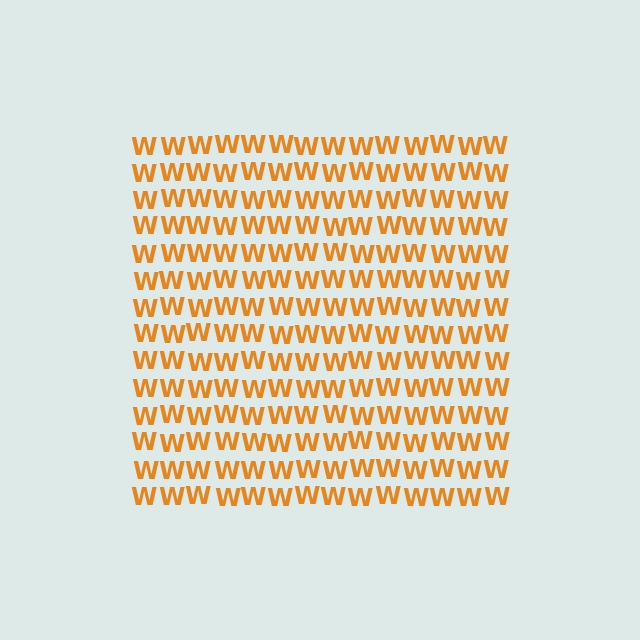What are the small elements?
The small elements are letter W's.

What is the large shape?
The large shape is a square.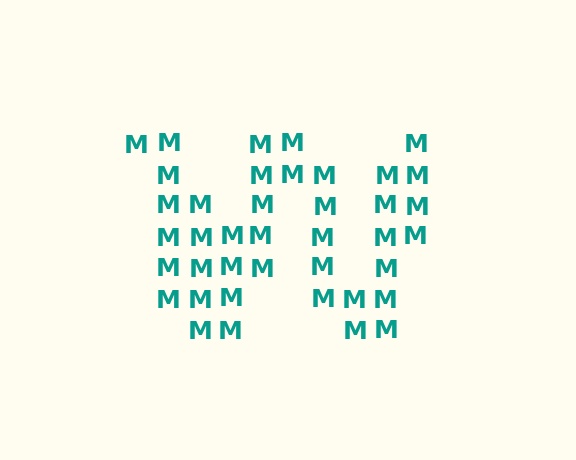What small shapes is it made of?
It is made of small letter M's.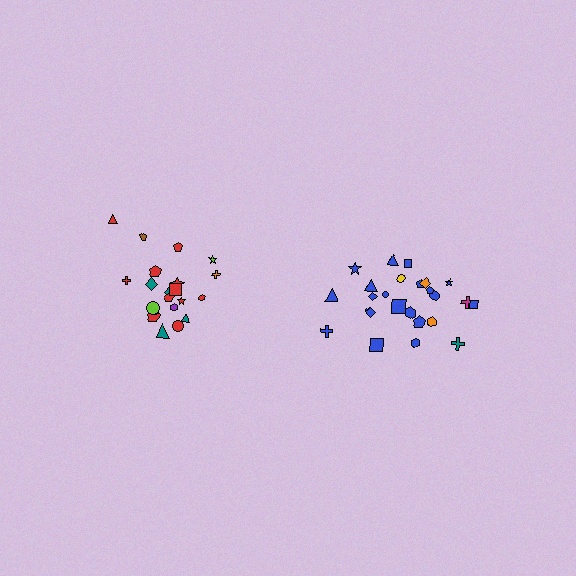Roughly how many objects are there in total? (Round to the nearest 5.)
Roughly 45 objects in total.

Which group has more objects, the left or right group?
The right group.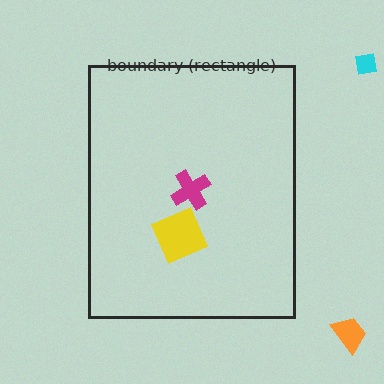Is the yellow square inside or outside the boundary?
Inside.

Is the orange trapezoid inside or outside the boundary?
Outside.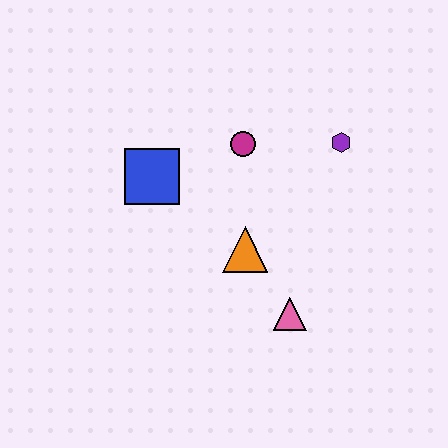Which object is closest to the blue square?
The magenta circle is closest to the blue square.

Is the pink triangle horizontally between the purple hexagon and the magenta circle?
Yes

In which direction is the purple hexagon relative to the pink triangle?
The purple hexagon is above the pink triangle.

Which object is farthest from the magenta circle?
The pink triangle is farthest from the magenta circle.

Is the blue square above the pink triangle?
Yes